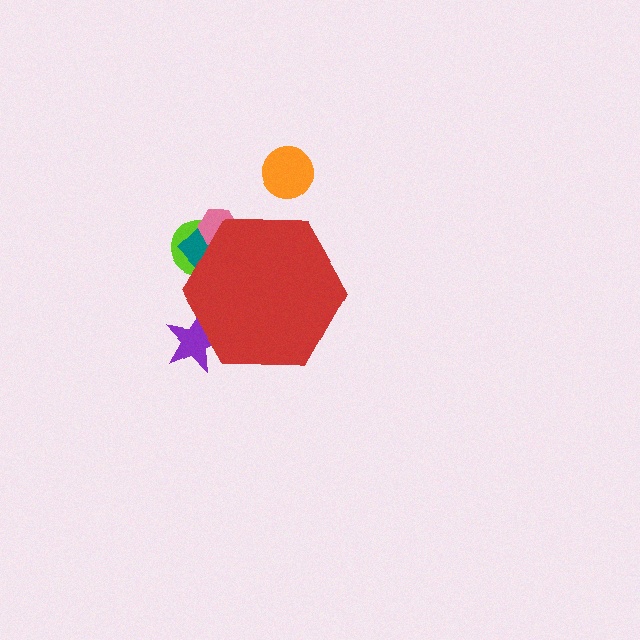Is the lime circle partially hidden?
Yes, the lime circle is partially hidden behind the red hexagon.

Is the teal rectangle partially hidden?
Yes, the teal rectangle is partially hidden behind the red hexagon.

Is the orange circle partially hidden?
No, the orange circle is fully visible.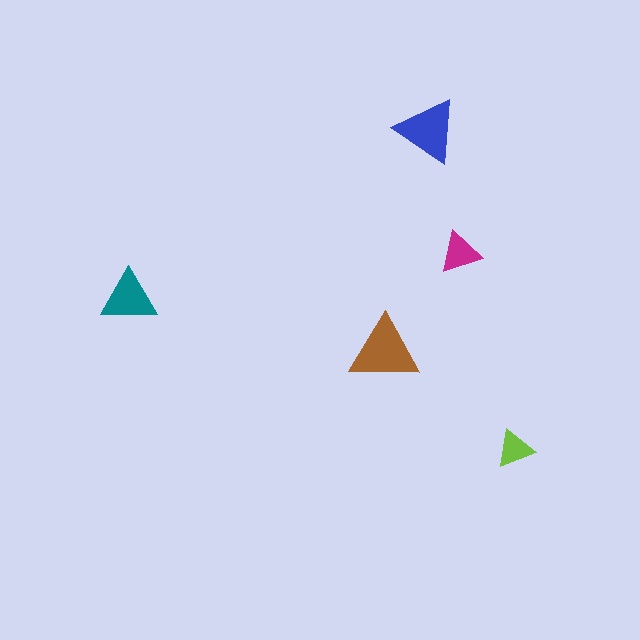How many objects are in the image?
There are 5 objects in the image.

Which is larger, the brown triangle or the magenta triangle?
The brown one.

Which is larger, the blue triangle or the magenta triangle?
The blue one.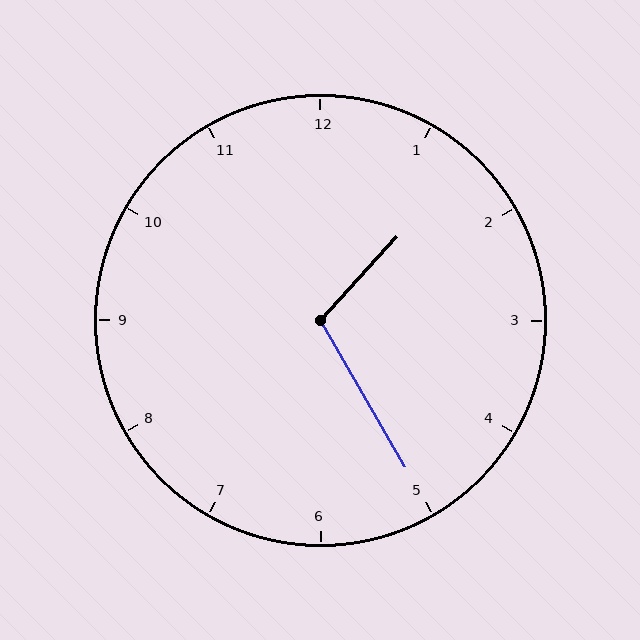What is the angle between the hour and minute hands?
Approximately 108 degrees.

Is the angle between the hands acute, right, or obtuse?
It is obtuse.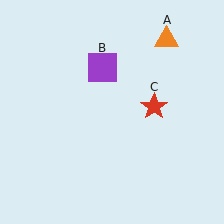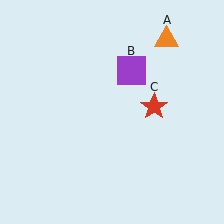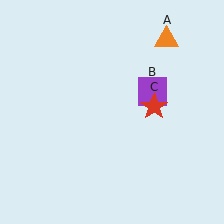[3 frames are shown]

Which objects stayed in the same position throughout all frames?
Orange triangle (object A) and red star (object C) remained stationary.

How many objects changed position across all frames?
1 object changed position: purple square (object B).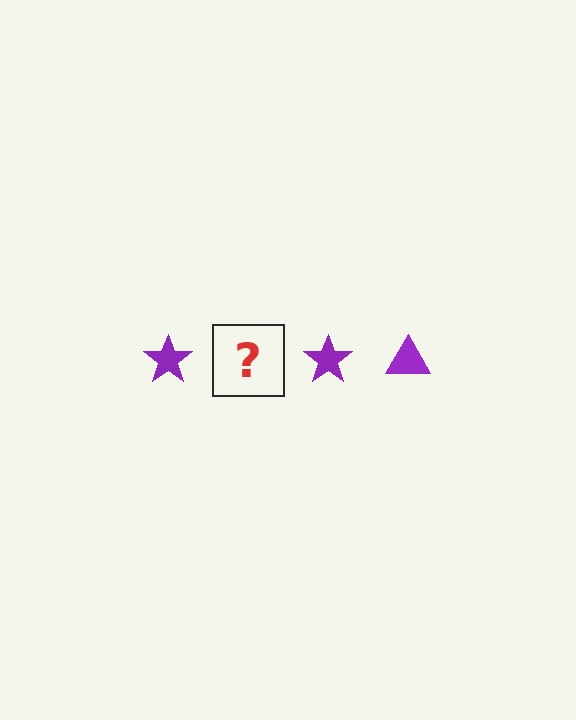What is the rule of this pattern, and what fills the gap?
The rule is that the pattern cycles through star, triangle shapes in purple. The gap should be filled with a purple triangle.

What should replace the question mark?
The question mark should be replaced with a purple triangle.